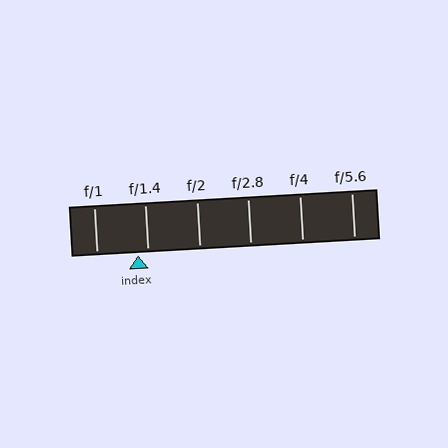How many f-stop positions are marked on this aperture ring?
There are 6 f-stop positions marked.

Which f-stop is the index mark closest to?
The index mark is closest to f/1.4.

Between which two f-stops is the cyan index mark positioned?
The index mark is between f/1 and f/1.4.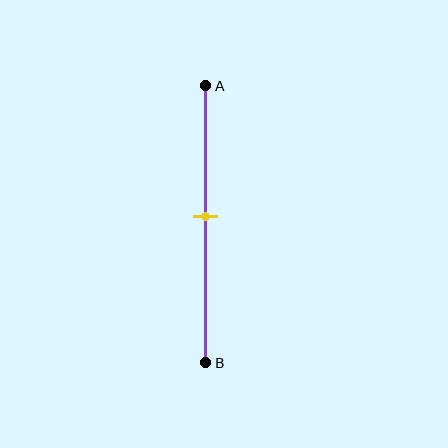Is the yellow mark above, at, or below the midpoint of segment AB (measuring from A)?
The yellow mark is approximately at the midpoint of segment AB.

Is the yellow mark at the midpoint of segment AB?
Yes, the mark is approximately at the midpoint.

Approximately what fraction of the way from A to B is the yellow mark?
The yellow mark is approximately 45% of the way from A to B.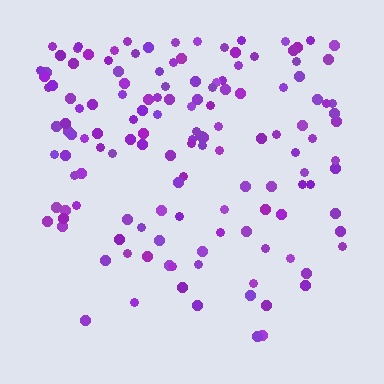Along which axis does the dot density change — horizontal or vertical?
Vertical.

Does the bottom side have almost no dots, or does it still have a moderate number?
Still a moderate number, just noticeably fewer than the top.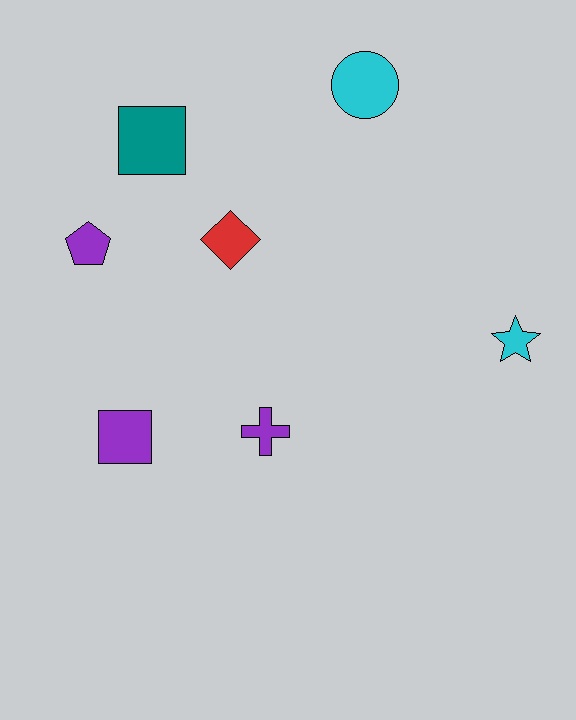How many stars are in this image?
There is 1 star.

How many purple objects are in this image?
There are 3 purple objects.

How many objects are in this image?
There are 7 objects.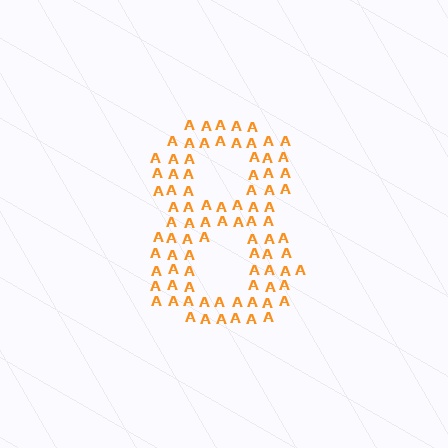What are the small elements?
The small elements are letter A's.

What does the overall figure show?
The overall figure shows the digit 8.